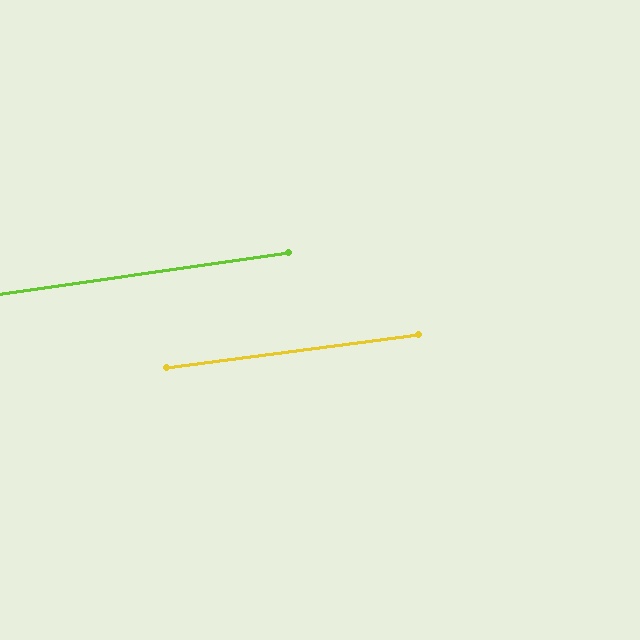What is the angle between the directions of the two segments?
Approximately 1 degree.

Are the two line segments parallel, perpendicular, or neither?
Parallel — their directions differ by only 0.8°.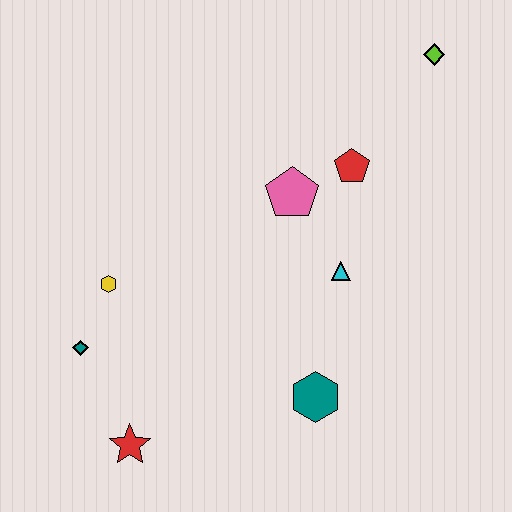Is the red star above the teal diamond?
No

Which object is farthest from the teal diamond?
The lime diamond is farthest from the teal diamond.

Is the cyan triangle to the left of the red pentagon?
Yes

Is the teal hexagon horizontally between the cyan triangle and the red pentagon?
No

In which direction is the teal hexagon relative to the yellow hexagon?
The teal hexagon is to the right of the yellow hexagon.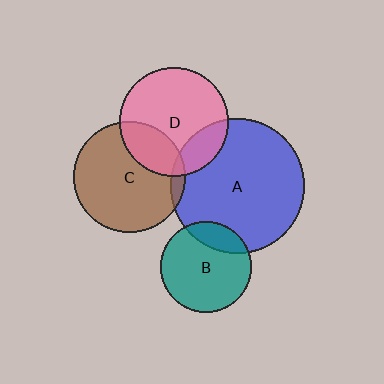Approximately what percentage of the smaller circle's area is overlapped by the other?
Approximately 5%.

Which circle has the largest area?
Circle A (blue).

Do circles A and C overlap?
Yes.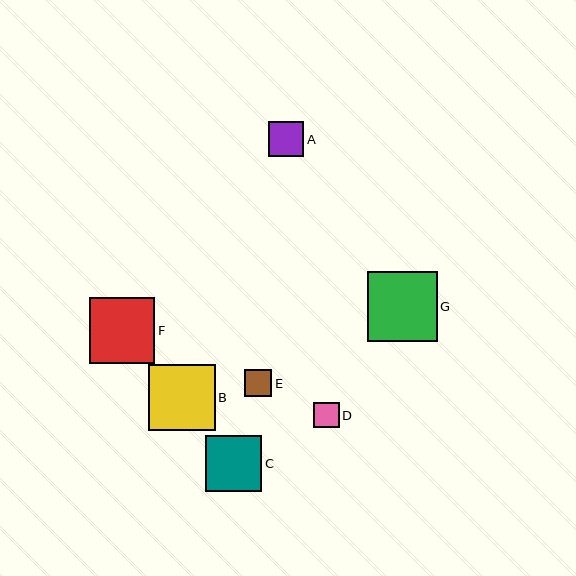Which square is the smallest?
Square D is the smallest with a size of approximately 26 pixels.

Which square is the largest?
Square G is the largest with a size of approximately 70 pixels.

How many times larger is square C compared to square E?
Square C is approximately 2.1 times the size of square E.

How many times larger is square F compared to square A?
Square F is approximately 1.9 times the size of square A.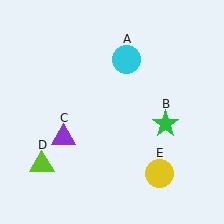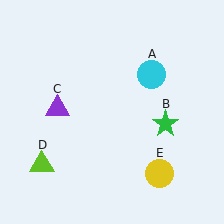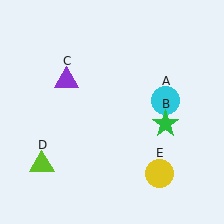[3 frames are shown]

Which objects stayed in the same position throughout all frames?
Green star (object B) and lime triangle (object D) and yellow circle (object E) remained stationary.